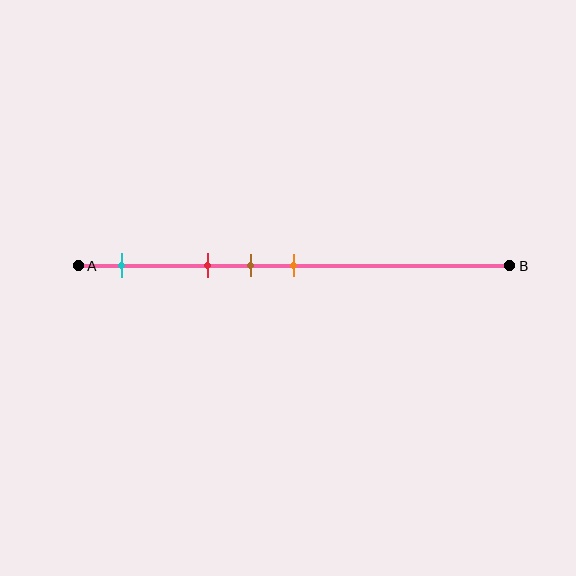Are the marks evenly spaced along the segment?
No, the marks are not evenly spaced.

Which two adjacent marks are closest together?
The brown and orange marks are the closest adjacent pair.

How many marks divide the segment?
There are 4 marks dividing the segment.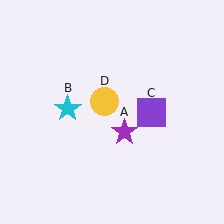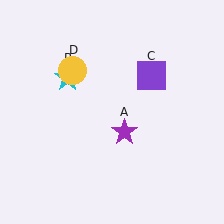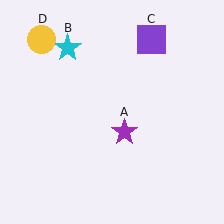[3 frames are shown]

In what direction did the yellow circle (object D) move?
The yellow circle (object D) moved up and to the left.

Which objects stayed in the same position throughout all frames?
Purple star (object A) remained stationary.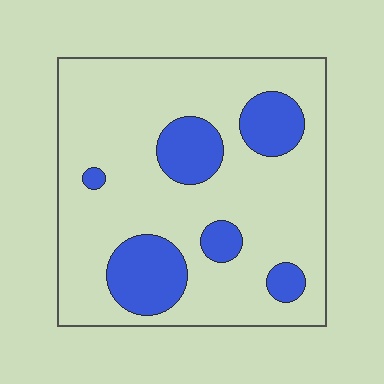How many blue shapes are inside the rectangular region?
6.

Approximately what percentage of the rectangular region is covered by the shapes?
Approximately 20%.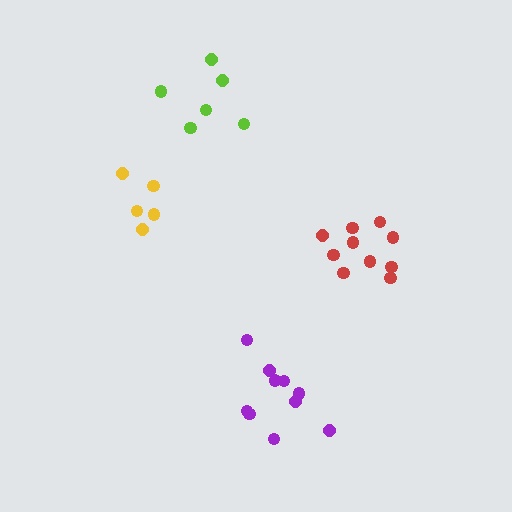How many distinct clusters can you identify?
There are 4 distinct clusters.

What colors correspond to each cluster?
The clusters are colored: lime, red, purple, yellow.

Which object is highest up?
The lime cluster is topmost.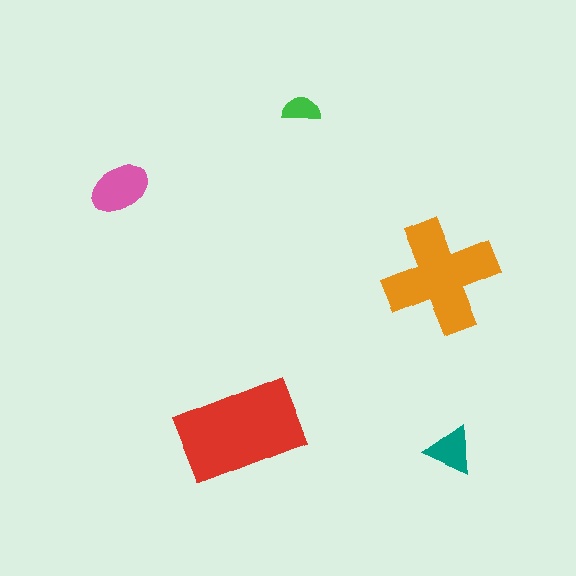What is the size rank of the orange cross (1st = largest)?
2nd.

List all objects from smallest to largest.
The green semicircle, the teal triangle, the pink ellipse, the orange cross, the red rectangle.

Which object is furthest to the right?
The teal triangle is rightmost.